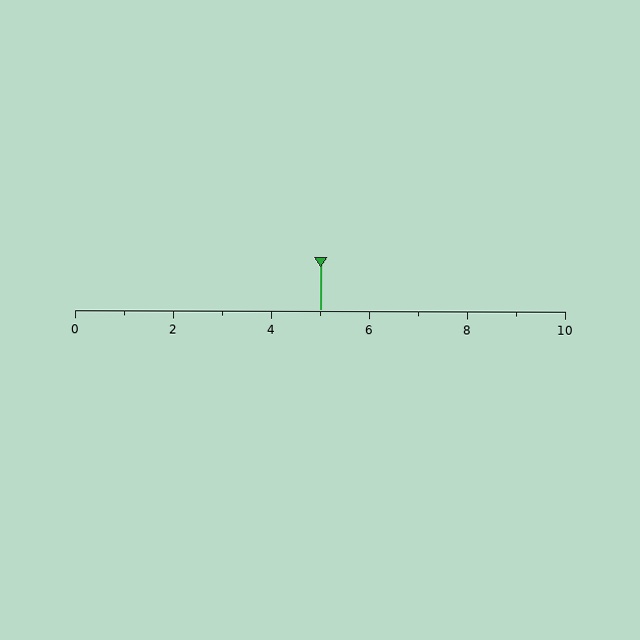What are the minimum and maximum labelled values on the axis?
The axis runs from 0 to 10.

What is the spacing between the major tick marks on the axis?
The major ticks are spaced 2 apart.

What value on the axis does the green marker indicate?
The marker indicates approximately 5.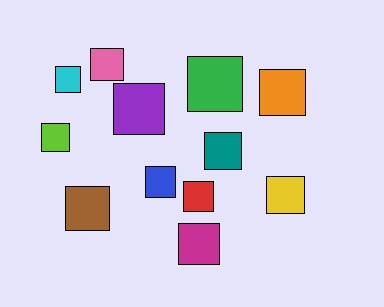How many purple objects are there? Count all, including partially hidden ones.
There is 1 purple object.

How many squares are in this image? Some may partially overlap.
There are 12 squares.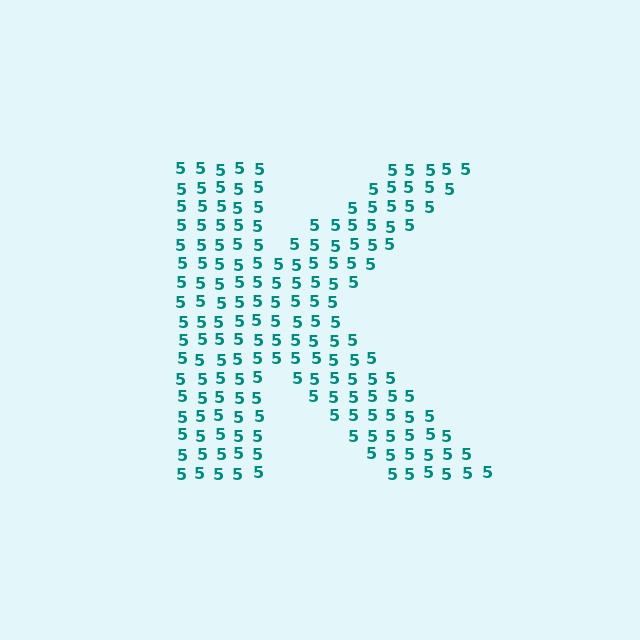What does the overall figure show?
The overall figure shows the letter K.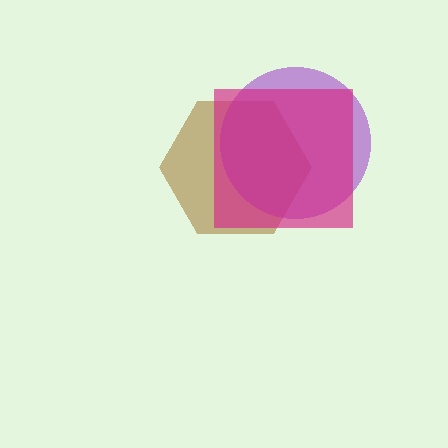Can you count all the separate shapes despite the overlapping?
Yes, there are 3 separate shapes.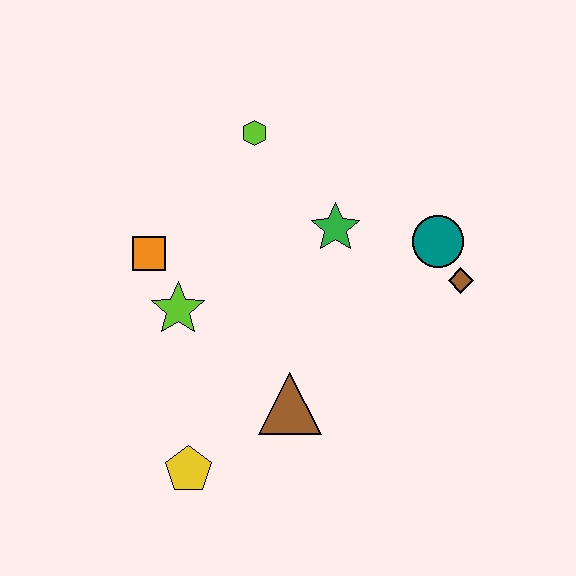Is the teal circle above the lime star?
Yes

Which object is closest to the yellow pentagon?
The brown triangle is closest to the yellow pentagon.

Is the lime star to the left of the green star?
Yes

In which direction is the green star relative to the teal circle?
The green star is to the left of the teal circle.